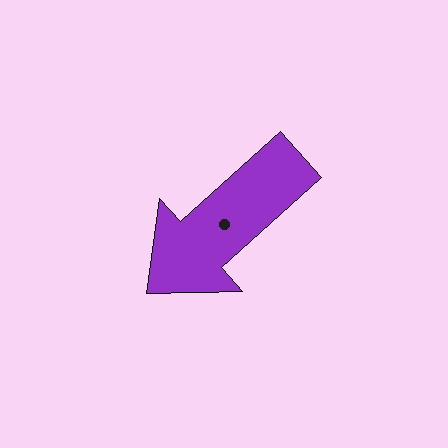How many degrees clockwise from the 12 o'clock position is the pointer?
Approximately 228 degrees.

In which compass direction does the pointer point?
Southwest.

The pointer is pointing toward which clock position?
Roughly 8 o'clock.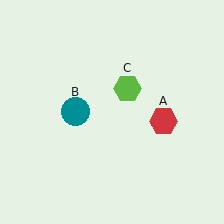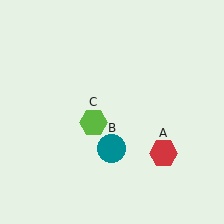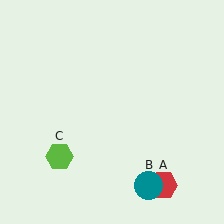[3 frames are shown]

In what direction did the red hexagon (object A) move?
The red hexagon (object A) moved down.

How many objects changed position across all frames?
3 objects changed position: red hexagon (object A), teal circle (object B), lime hexagon (object C).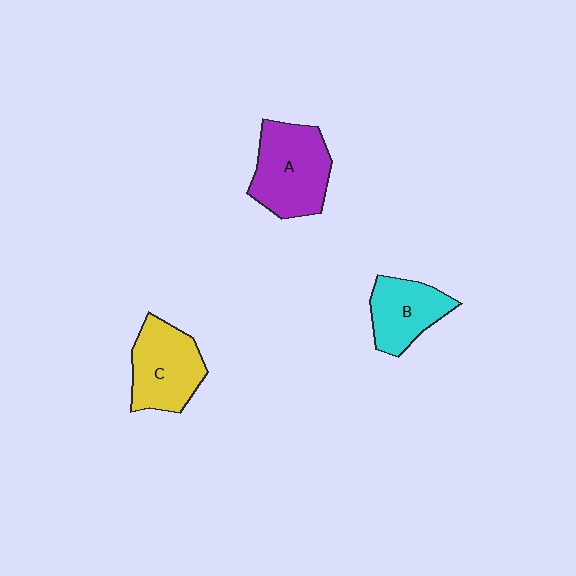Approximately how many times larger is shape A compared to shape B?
Approximately 1.4 times.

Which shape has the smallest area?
Shape B (cyan).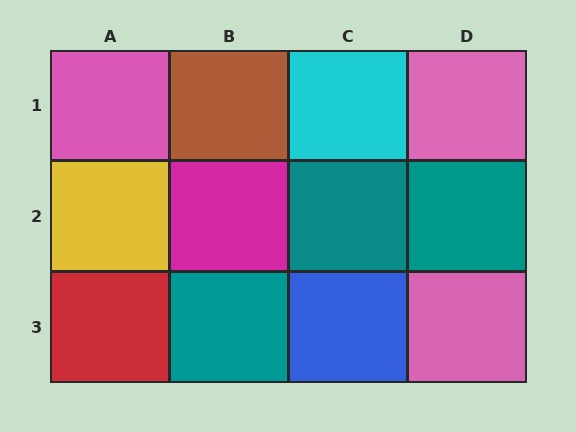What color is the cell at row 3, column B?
Teal.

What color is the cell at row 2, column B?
Magenta.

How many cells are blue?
1 cell is blue.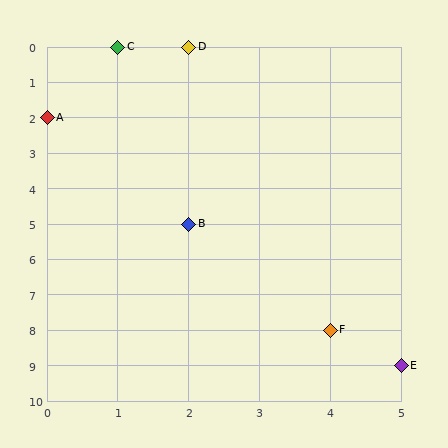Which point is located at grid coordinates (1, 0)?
Point C is at (1, 0).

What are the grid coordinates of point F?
Point F is at grid coordinates (4, 8).